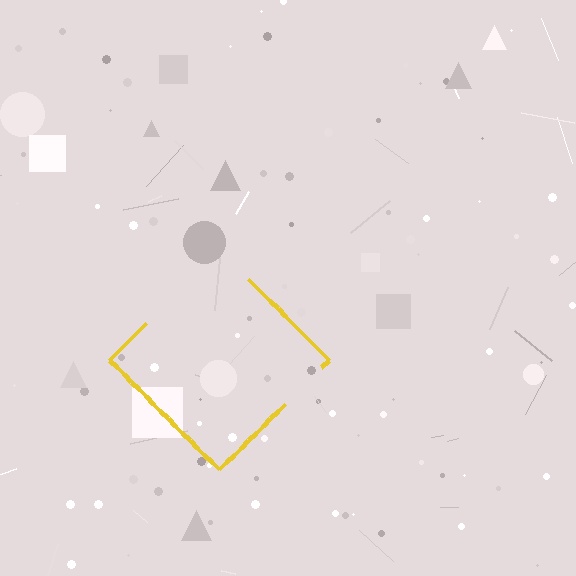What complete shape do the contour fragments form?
The contour fragments form a diamond.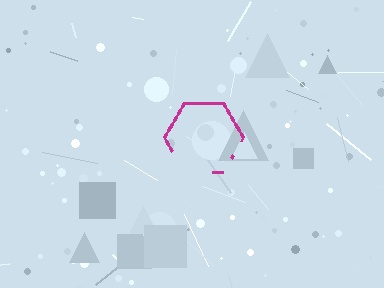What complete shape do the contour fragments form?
The contour fragments form a hexagon.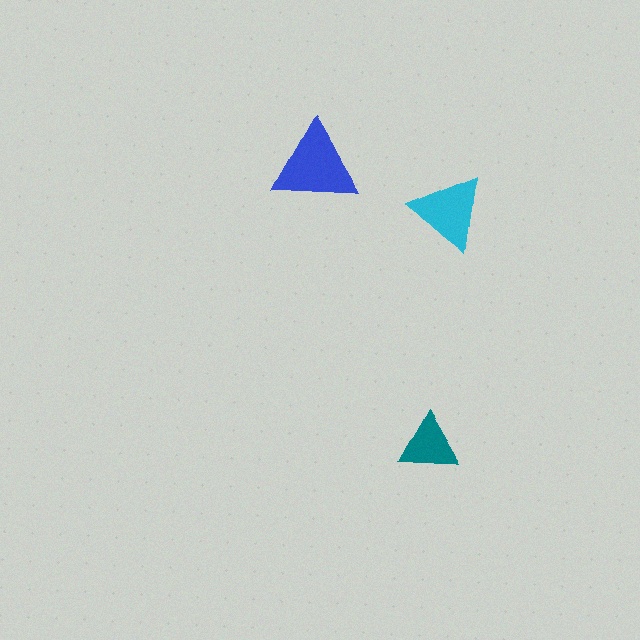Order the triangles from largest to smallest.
the blue one, the cyan one, the teal one.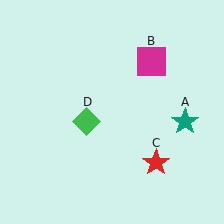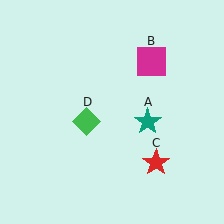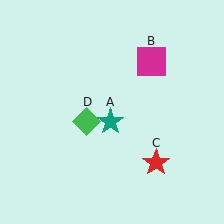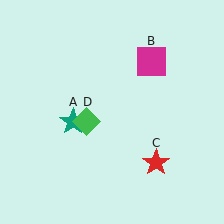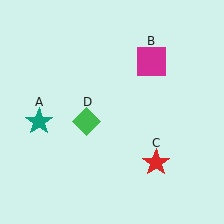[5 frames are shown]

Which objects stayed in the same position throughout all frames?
Magenta square (object B) and red star (object C) and green diamond (object D) remained stationary.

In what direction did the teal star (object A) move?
The teal star (object A) moved left.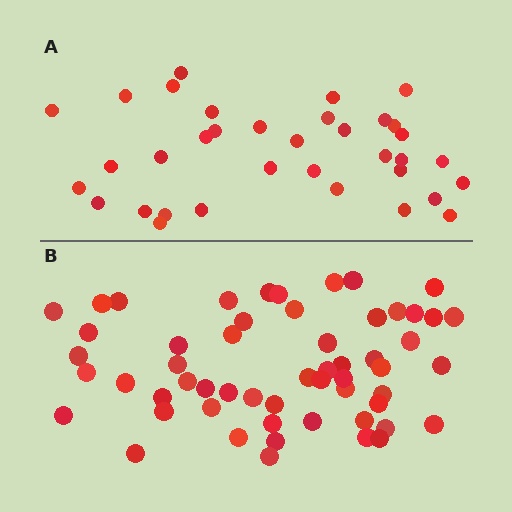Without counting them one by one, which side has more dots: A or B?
Region B (the bottom region) has more dots.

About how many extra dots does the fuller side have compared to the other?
Region B has approximately 20 more dots than region A.